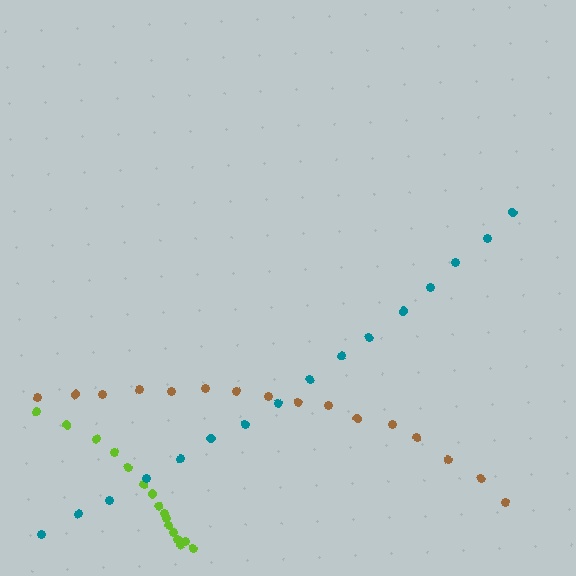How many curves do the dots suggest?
There are 3 distinct paths.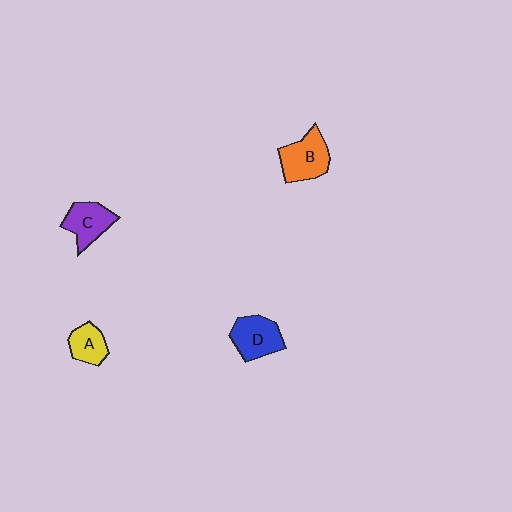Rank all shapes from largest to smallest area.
From largest to smallest: B (orange), D (blue), C (purple), A (yellow).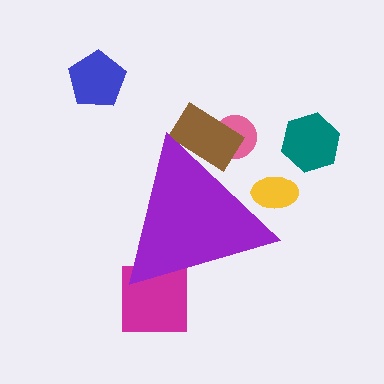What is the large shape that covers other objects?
A purple triangle.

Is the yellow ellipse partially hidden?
Yes, the yellow ellipse is partially hidden behind the purple triangle.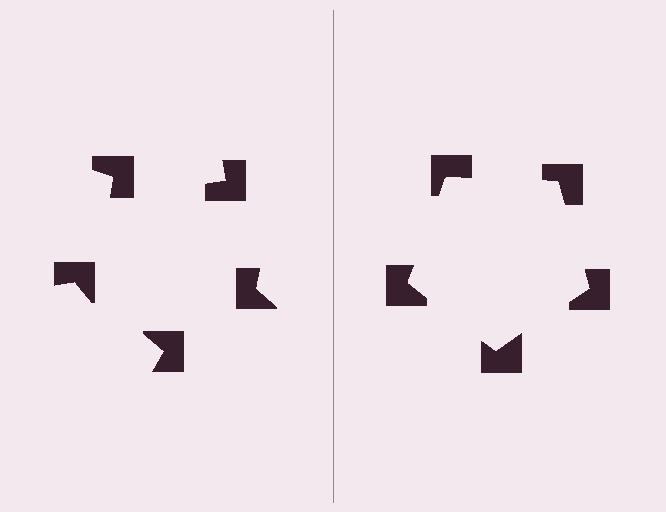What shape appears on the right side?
An illusory pentagon.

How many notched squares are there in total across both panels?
10 — 5 on each side.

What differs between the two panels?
The notched squares are positioned identically on both sides; only the wedge orientations differ. On the right they align to a pentagon; on the left they are misaligned.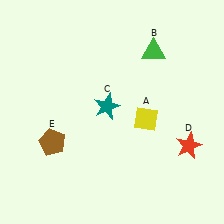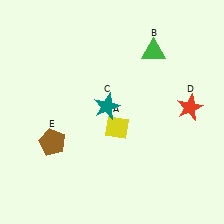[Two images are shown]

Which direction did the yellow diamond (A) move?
The yellow diamond (A) moved left.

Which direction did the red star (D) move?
The red star (D) moved up.